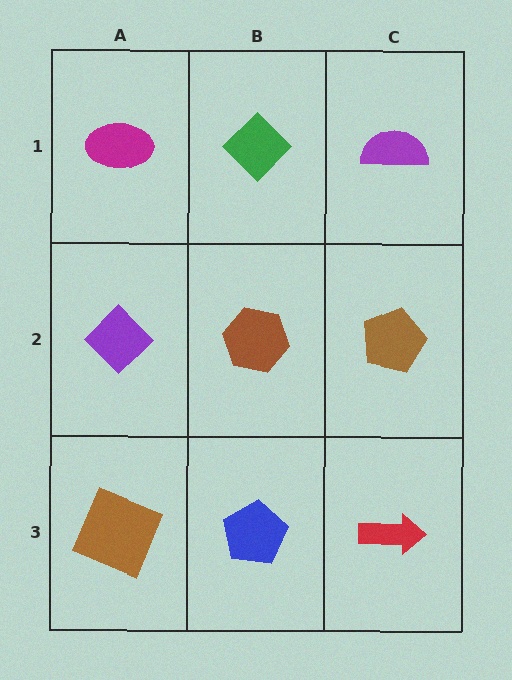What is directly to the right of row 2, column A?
A brown hexagon.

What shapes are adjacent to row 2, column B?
A green diamond (row 1, column B), a blue pentagon (row 3, column B), a purple diamond (row 2, column A), a brown pentagon (row 2, column C).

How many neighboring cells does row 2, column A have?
3.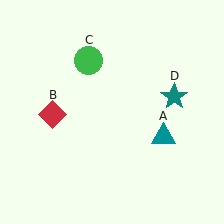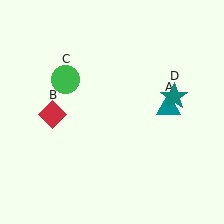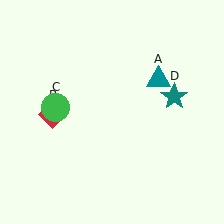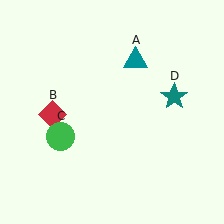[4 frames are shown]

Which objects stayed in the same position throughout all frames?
Red diamond (object B) and teal star (object D) remained stationary.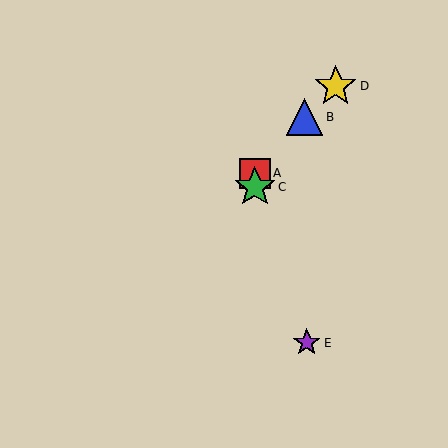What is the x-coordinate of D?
Object D is at x≈336.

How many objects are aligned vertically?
2 objects (A, C) are aligned vertically.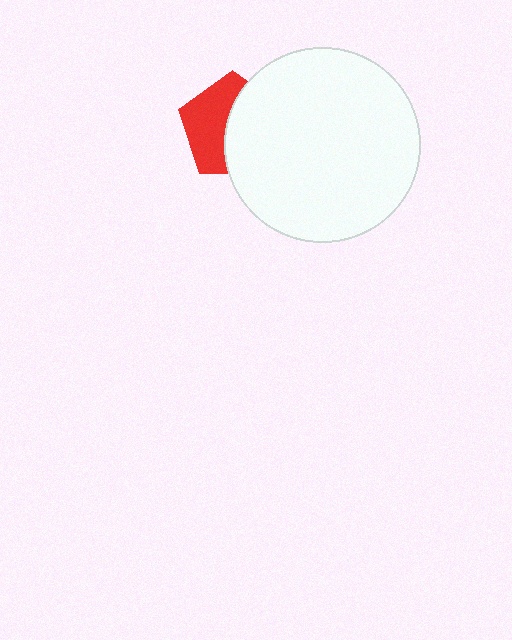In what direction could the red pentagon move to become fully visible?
The red pentagon could move left. That would shift it out from behind the white circle entirely.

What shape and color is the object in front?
The object in front is a white circle.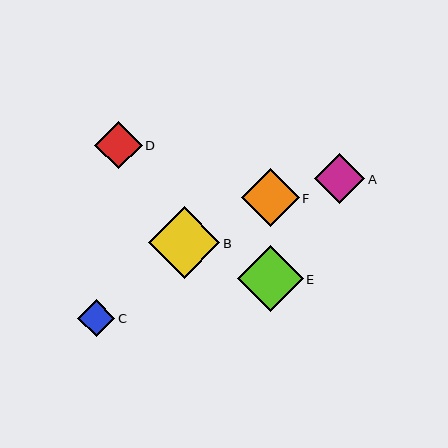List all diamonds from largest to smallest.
From largest to smallest: B, E, F, A, D, C.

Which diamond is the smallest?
Diamond C is the smallest with a size of approximately 38 pixels.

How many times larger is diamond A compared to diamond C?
Diamond A is approximately 1.3 times the size of diamond C.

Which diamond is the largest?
Diamond B is the largest with a size of approximately 71 pixels.